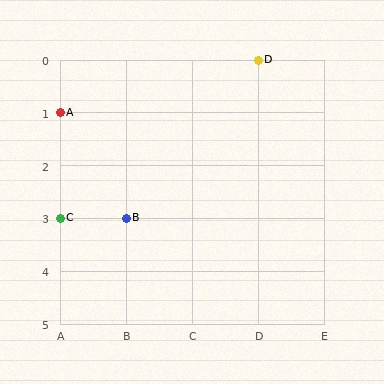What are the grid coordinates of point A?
Point A is at grid coordinates (A, 1).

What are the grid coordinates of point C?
Point C is at grid coordinates (A, 3).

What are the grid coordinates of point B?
Point B is at grid coordinates (B, 3).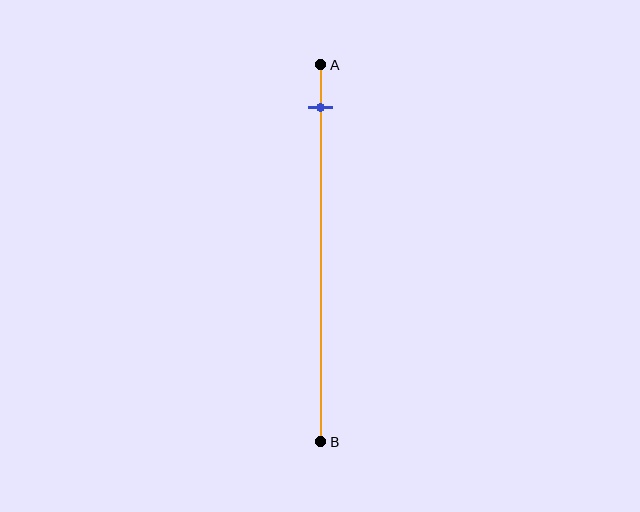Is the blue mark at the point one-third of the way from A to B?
No, the mark is at about 10% from A, not at the 33% one-third point.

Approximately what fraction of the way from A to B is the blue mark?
The blue mark is approximately 10% of the way from A to B.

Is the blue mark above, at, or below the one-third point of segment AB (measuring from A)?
The blue mark is above the one-third point of segment AB.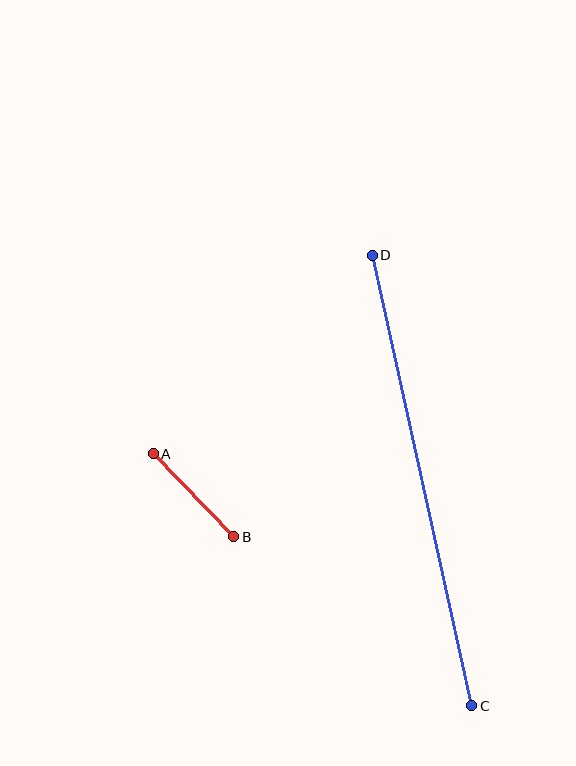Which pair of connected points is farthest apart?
Points C and D are farthest apart.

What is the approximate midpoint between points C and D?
The midpoint is at approximately (422, 481) pixels.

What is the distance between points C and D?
The distance is approximately 462 pixels.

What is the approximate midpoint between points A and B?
The midpoint is at approximately (194, 495) pixels.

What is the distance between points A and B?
The distance is approximately 115 pixels.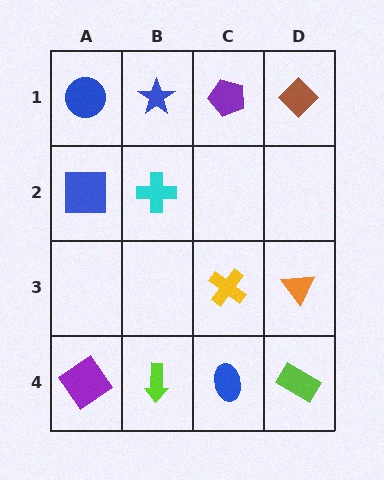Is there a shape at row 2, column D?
No, that cell is empty.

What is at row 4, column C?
A blue ellipse.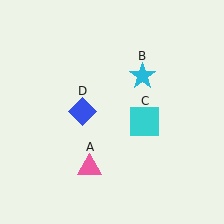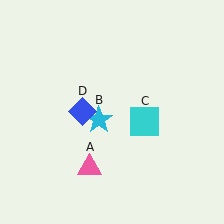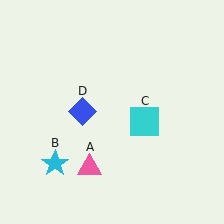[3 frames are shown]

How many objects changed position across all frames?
1 object changed position: cyan star (object B).